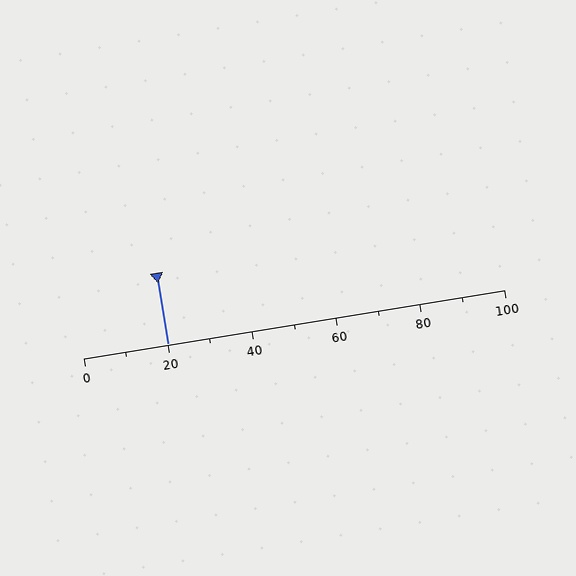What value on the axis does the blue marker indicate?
The marker indicates approximately 20.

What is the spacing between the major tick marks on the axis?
The major ticks are spaced 20 apart.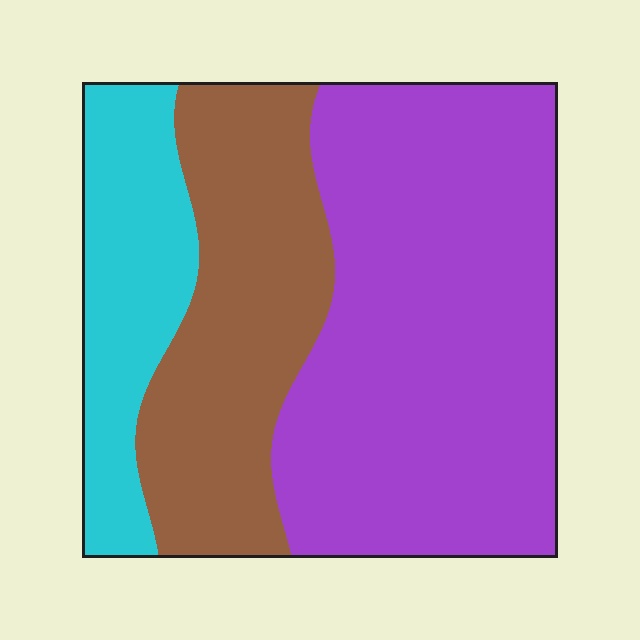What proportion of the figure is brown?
Brown takes up between a quarter and a half of the figure.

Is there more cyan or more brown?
Brown.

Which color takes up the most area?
Purple, at roughly 55%.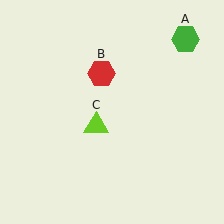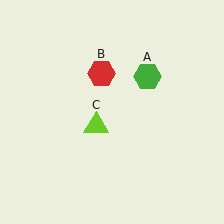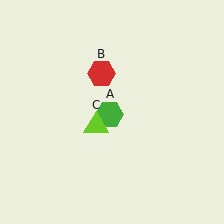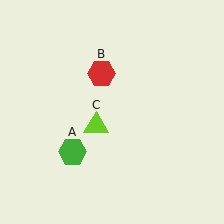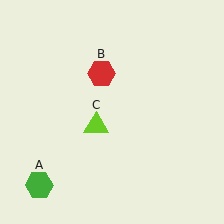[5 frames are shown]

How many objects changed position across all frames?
1 object changed position: green hexagon (object A).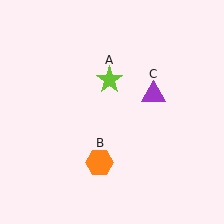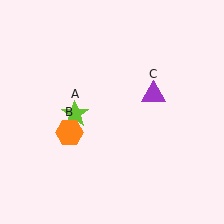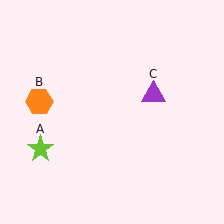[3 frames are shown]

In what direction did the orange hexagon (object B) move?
The orange hexagon (object B) moved up and to the left.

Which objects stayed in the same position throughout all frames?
Purple triangle (object C) remained stationary.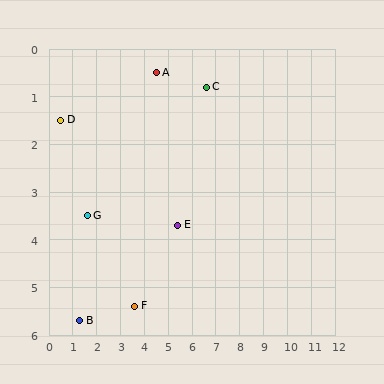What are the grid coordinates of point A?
Point A is at approximately (4.5, 0.5).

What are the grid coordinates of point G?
Point G is at approximately (1.6, 3.5).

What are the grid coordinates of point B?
Point B is at approximately (1.3, 5.7).